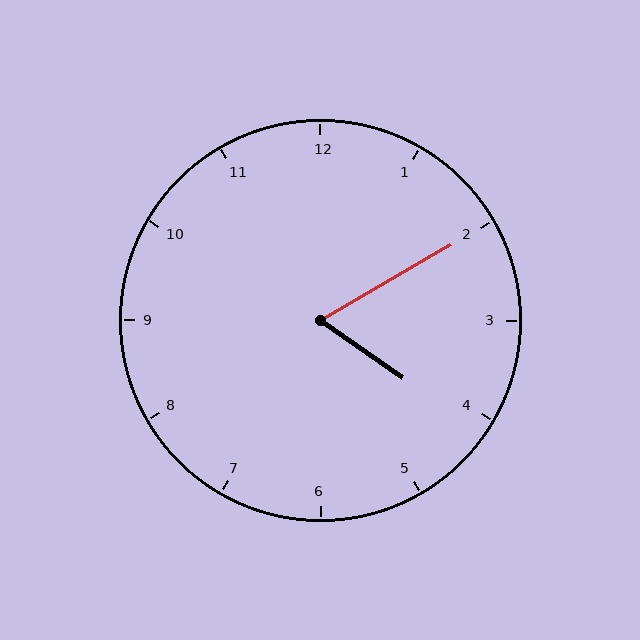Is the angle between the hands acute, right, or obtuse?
It is acute.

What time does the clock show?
4:10.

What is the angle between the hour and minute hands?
Approximately 65 degrees.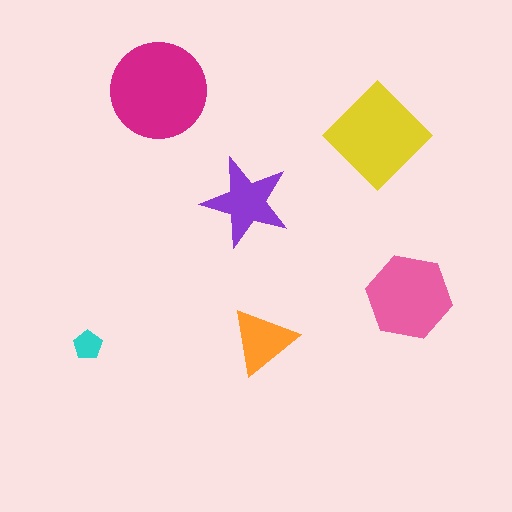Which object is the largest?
The magenta circle.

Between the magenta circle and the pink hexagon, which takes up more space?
The magenta circle.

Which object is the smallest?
The cyan pentagon.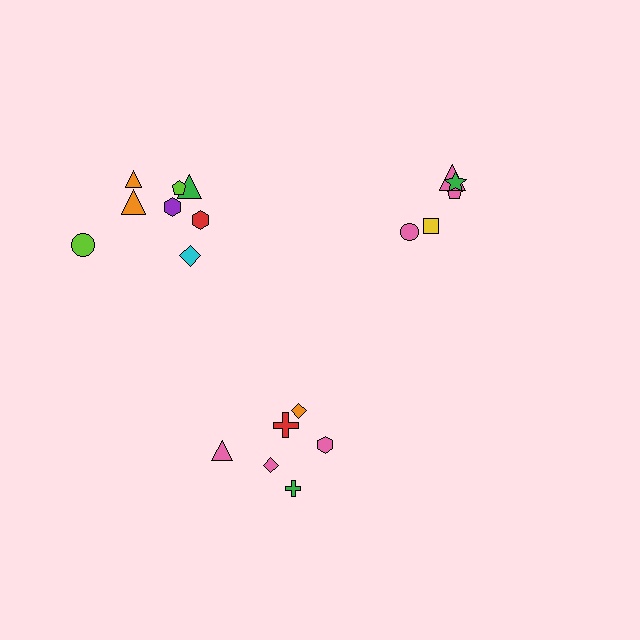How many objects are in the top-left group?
There are 8 objects.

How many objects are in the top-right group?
There are 5 objects.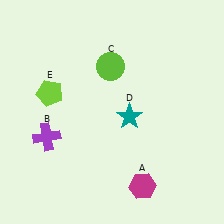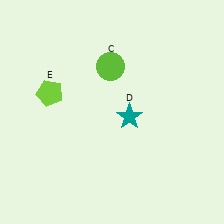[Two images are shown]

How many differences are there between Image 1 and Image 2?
There are 2 differences between the two images.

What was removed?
The purple cross (B), the magenta hexagon (A) were removed in Image 2.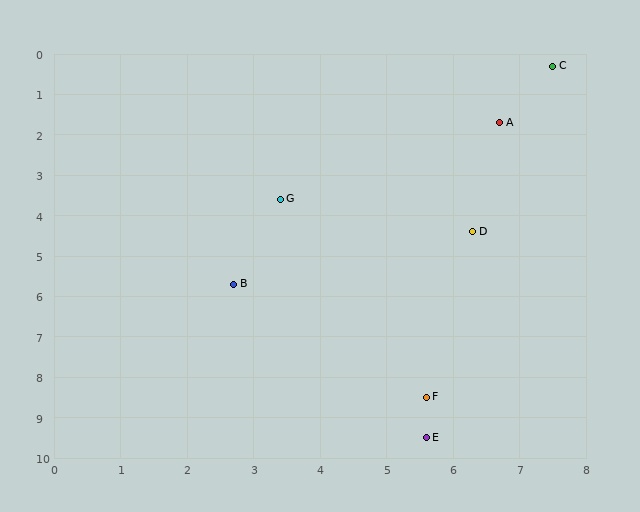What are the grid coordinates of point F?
Point F is at approximately (5.6, 8.5).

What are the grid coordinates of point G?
Point G is at approximately (3.4, 3.6).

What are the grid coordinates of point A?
Point A is at approximately (6.7, 1.7).